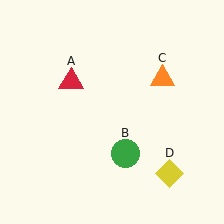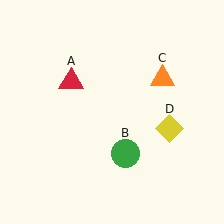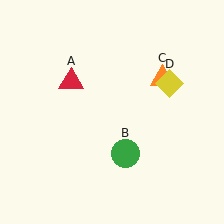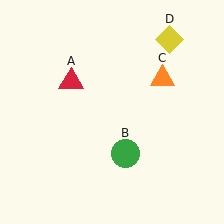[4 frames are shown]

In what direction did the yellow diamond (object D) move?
The yellow diamond (object D) moved up.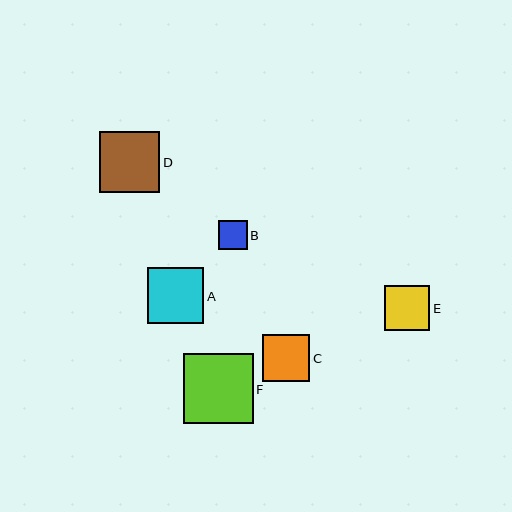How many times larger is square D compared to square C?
Square D is approximately 1.3 times the size of square C.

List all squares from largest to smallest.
From largest to smallest: F, D, A, C, E, B.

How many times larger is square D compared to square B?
Square D is approximately 2.1 times the size of square B.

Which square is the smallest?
Square B is the smallest with a size of approximately 29 pixels.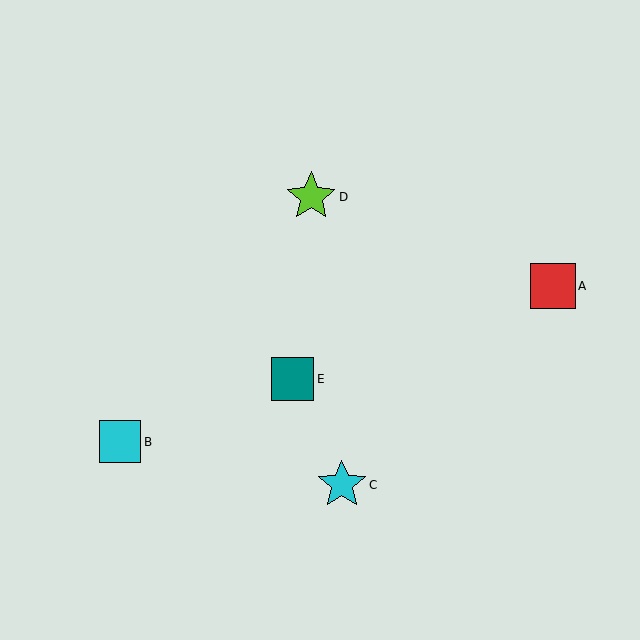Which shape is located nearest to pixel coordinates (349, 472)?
The cyan star (labeled C) at (342, 485) is nearest to that location.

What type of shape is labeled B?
Shape B is a cyan square.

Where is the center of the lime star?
The center of the lime star is at (311, 197).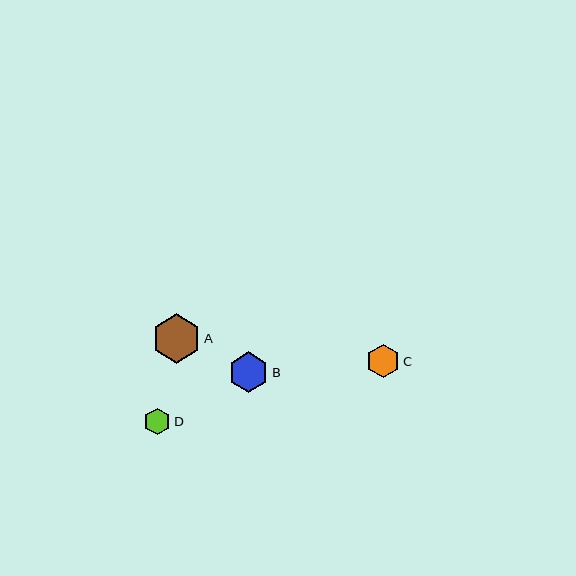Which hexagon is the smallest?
Hexagon D is the smallest with a size of approximately 27 pixels.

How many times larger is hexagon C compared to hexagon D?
Hexagon C is approximately 1.2 times the size of hexagon D.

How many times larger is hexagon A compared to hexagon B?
Hexagon A is approximately 1.2 times the size of hexagon B.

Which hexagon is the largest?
Hexagon A is the largest with a size of approximately 49 pixels.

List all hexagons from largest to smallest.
From largest to smallest: A, B, C, D.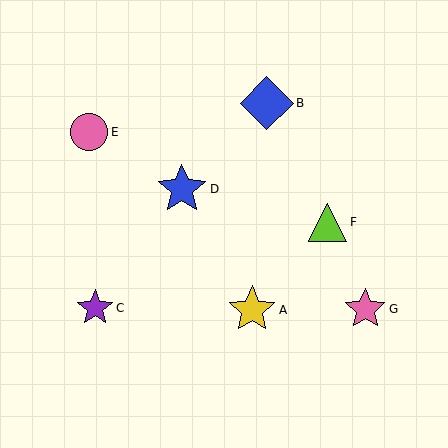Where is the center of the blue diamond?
The center of the blue diamond is at (267, 103).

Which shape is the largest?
The blue diamond (labeled B) is the largest.